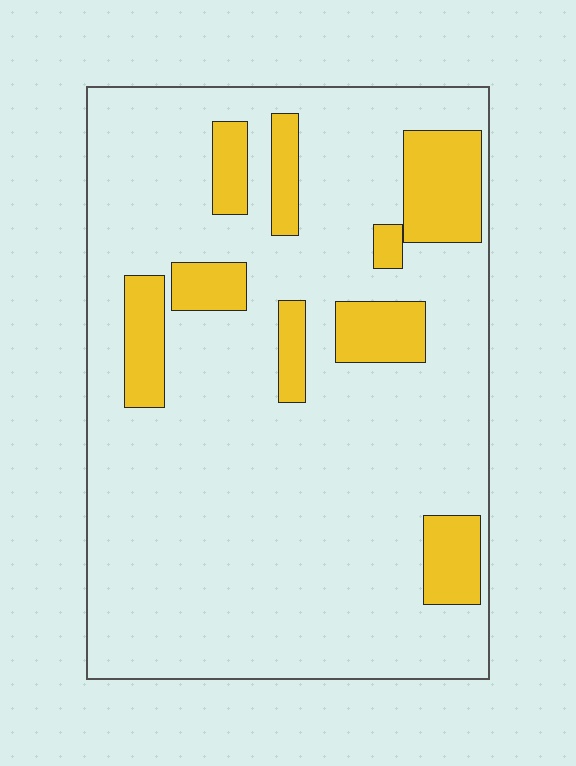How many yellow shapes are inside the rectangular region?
9.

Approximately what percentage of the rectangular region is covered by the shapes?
Approximately 15%.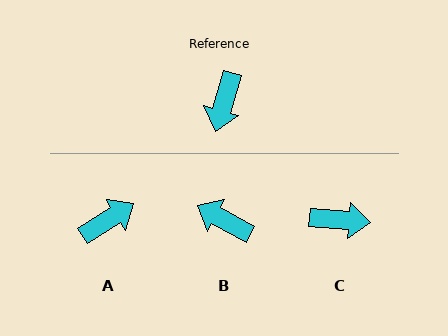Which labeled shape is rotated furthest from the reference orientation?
A, about 138 degrees away.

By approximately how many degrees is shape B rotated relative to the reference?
Approximately 102 degrees clockwise.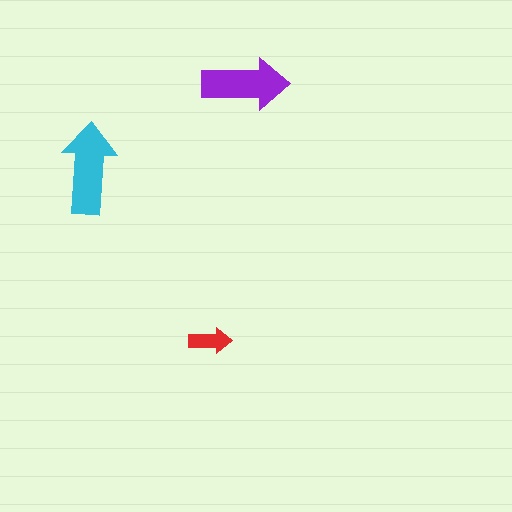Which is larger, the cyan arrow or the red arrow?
The cyan one.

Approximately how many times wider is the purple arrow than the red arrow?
About 2 times wider.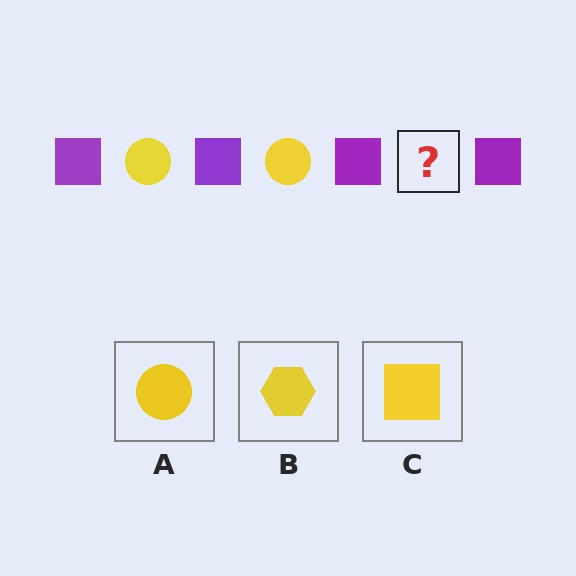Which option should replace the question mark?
Option A.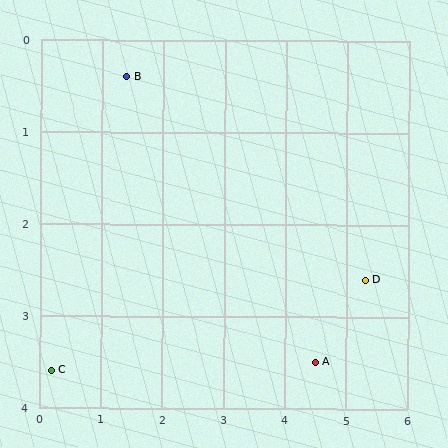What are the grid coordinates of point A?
Point A is at approximately (4.5, 3.5).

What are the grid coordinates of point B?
Point B is at approximately (1.4, 0.4).